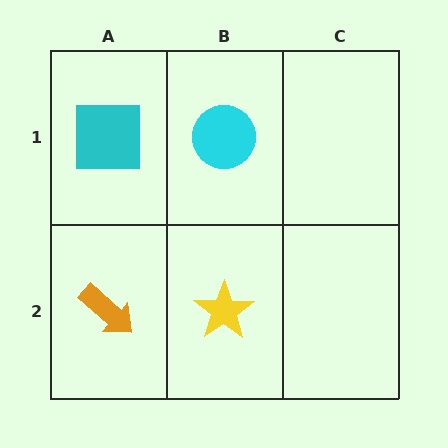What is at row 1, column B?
A cyan circle.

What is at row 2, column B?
A yellow star.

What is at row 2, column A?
An orange arrow.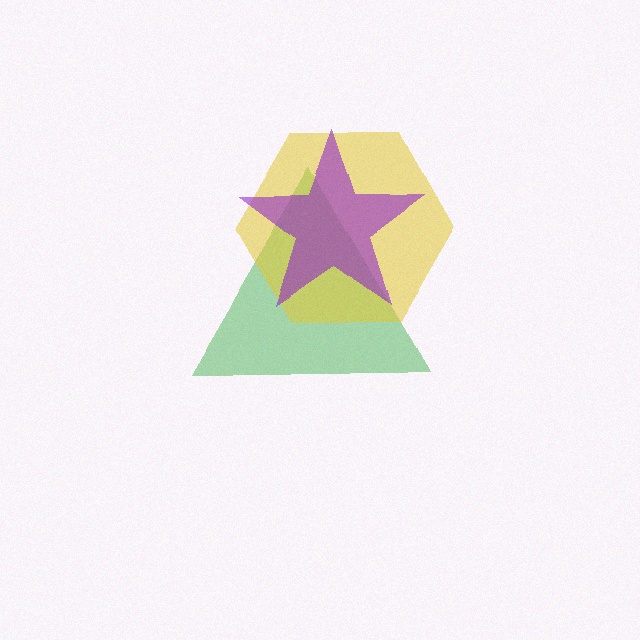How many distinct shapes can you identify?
There are 3 distinct shapes: a green triangle, a yellow hexagon, a purple star.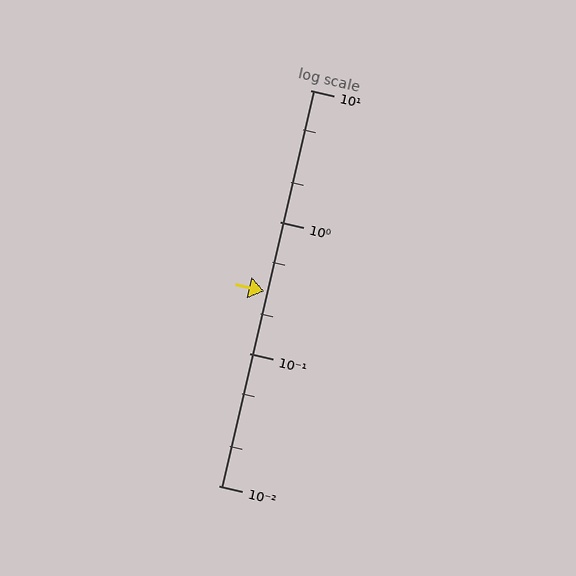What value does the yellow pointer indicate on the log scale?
The pointer indicates approximately 0.3.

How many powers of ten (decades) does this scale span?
The scale spans 3 decades, from 0.01 to 10.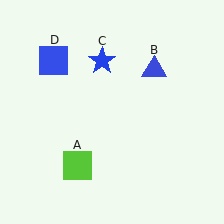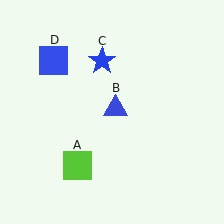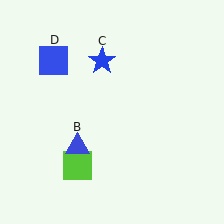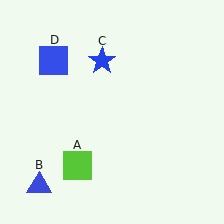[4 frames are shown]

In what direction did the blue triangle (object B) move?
The blue triangle (object B) moved down and to the left.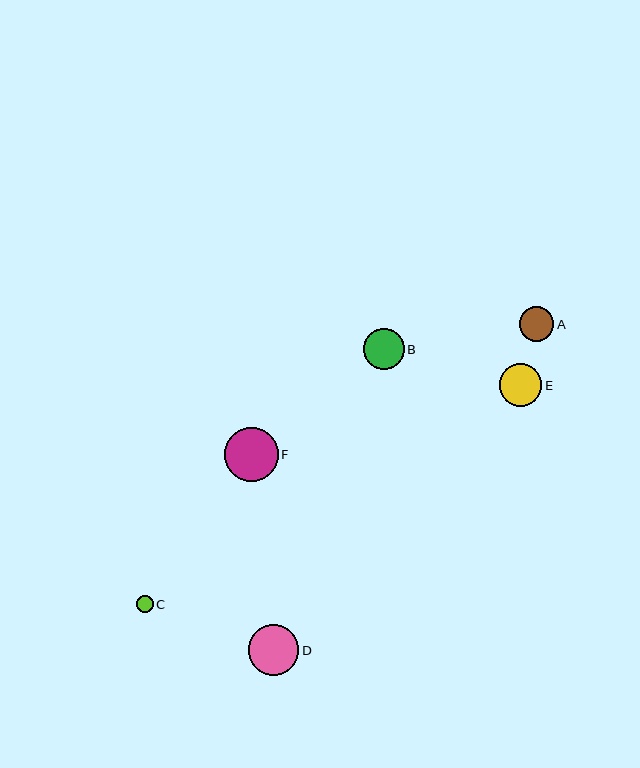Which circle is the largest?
Circle F is the largest with a size of approximately 54 pixels.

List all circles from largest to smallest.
From largest to smallest: F, D, E, B, A, C.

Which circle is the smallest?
Circle C is the smallest with a size of approximately 17 pixels.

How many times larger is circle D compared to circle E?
Circle D is approximately 1.2 times the size of circle E.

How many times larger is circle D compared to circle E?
Circle D is approximately 1.2 times the size of circle E.